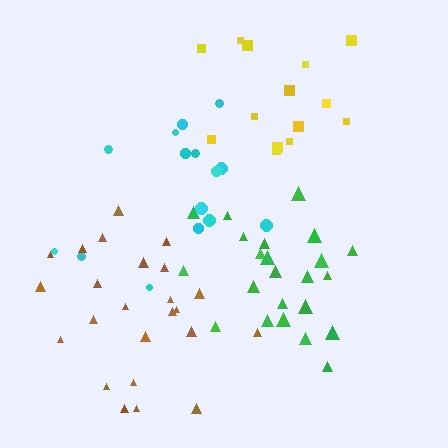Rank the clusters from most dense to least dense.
green, yellow, brown, cyan.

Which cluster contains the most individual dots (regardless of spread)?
Brown (24).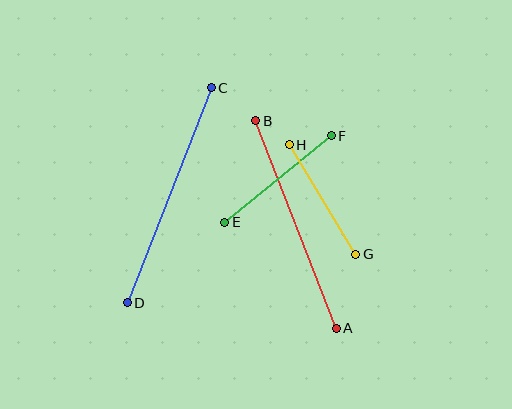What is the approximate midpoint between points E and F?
The midpoint is at approximately (278, 179) pixels.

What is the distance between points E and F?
The distance is approximately 137 pixels.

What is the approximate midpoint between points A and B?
The midpoint is at approximately (296, 224) pixels.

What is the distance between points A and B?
The distance is approximately 222 pixels.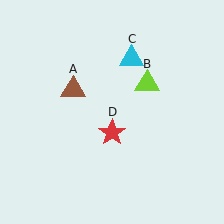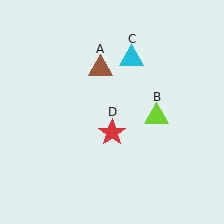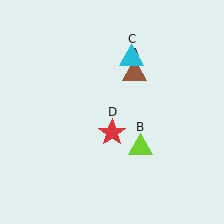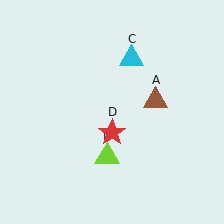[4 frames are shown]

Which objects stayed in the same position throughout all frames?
Cyan triangle (object C) and red star (object D) remained stationary.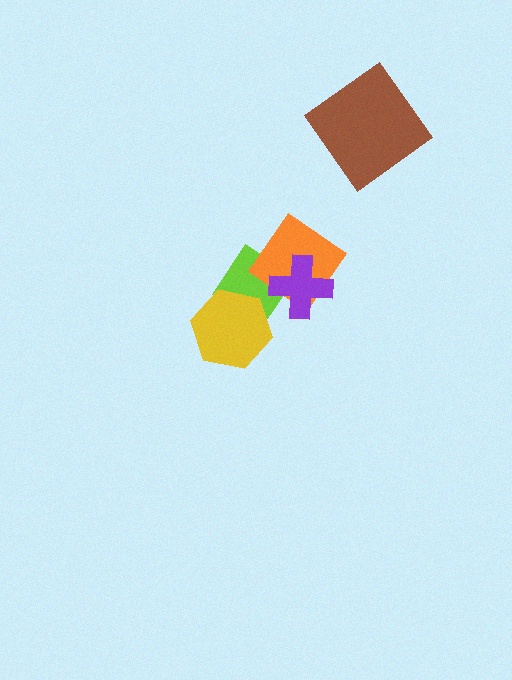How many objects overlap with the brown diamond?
0 objects overlap with the brown diamond.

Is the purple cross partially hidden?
No, no other shape covers it.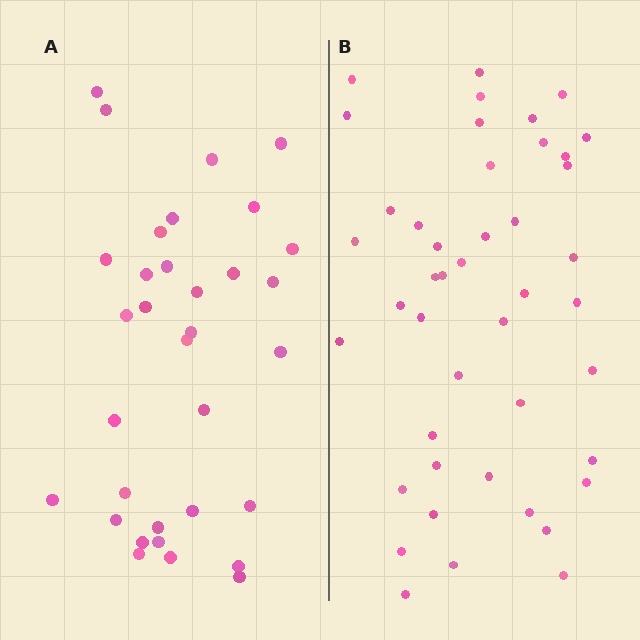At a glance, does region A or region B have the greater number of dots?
Region B (the right region) has more dots.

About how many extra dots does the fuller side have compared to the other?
Region B has roughly 12 or so more dots than region A.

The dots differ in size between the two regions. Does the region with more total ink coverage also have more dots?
No. Region A has more total ink coverage because its dots are larger, but region B actually contains more individual dots. Total area can be misleading — the number of items is what matters here.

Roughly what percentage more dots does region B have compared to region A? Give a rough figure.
About 35% more.